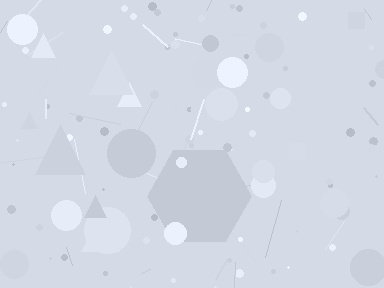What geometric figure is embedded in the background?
A hexagon is embedded in the background.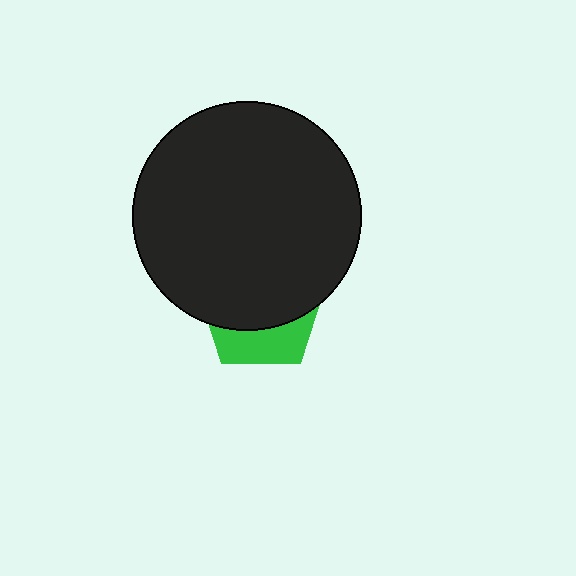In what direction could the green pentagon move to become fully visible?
The green pentagon could move down. That would shift it out from behind the black circle entirely.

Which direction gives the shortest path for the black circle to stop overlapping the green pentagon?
Moving up gives the shortest separation.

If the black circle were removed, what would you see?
You would see the complete green pentagon.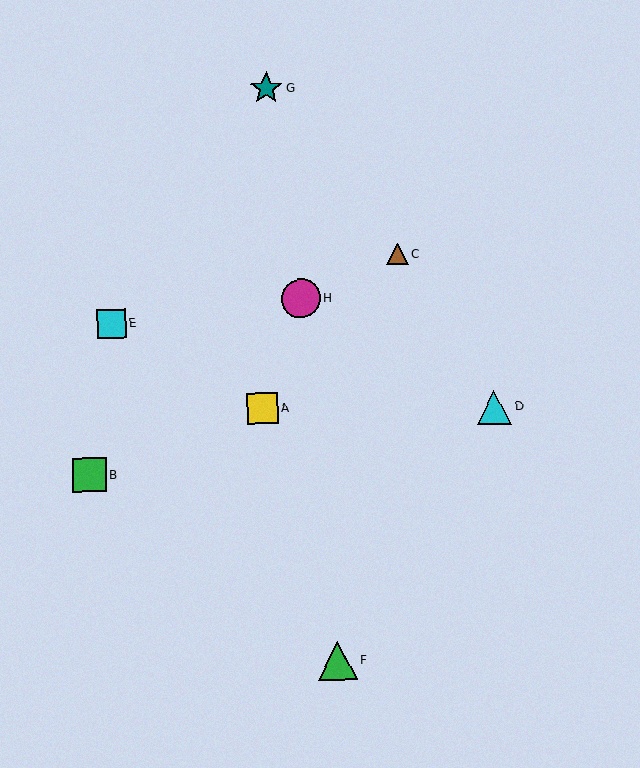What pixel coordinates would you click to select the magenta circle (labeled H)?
Click at (301, 299) to select the magenta circle H.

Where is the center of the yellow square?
The center of the yellow square is at (263, 408).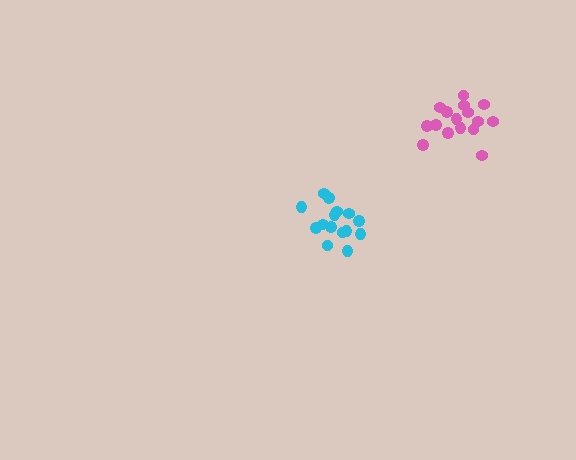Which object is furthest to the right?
The pink cluster is rightmost.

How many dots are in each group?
Group 1: 16 dots, Group 2: 15 dots (31 total).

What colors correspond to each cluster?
The clusters are colored: pink, cyan.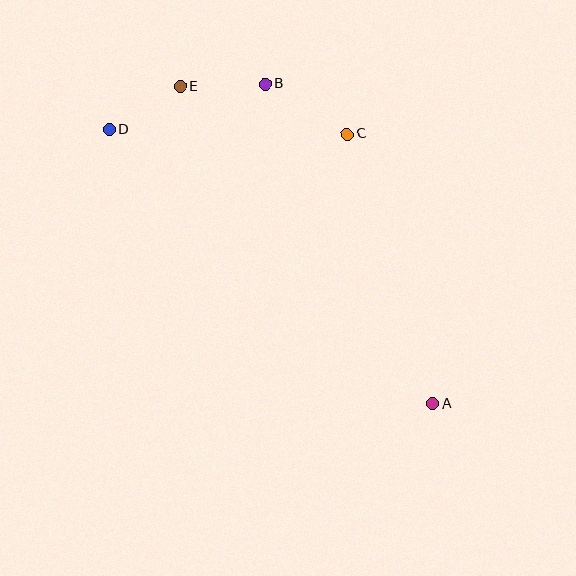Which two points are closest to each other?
Points D and E are closest to each other.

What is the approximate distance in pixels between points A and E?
The distance between A and E is approximately 406 pixels.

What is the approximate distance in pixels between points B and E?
The distance between B and E is approximately 85 pixels.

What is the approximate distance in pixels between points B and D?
The distance between B and D is approximately 162 pixels.